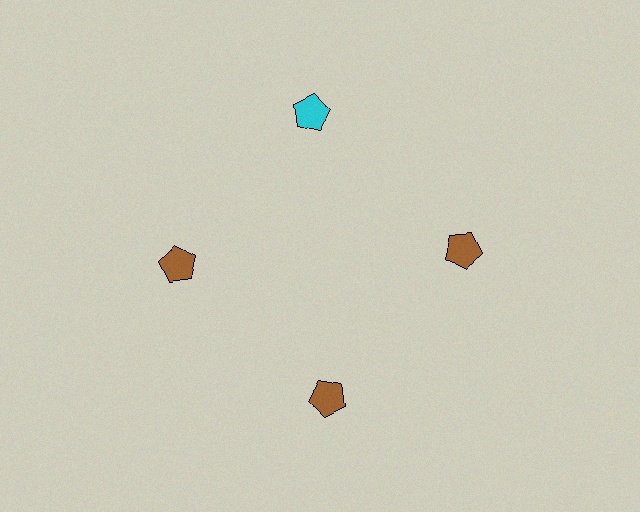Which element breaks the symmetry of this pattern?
The cyan pentagon at roughly the 12 o'clock position breaks the symmetry. All other shapes are brown pentagons.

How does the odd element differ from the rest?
It has a different color: cyan instead of brown.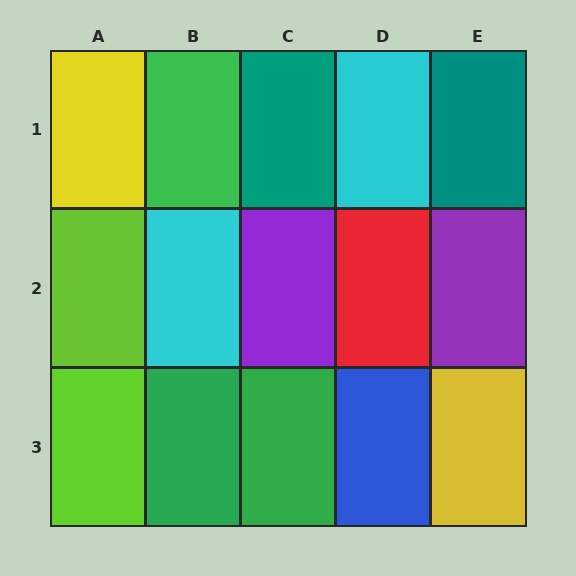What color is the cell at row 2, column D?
Red.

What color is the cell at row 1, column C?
Teal.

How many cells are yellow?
2 cells are yellow.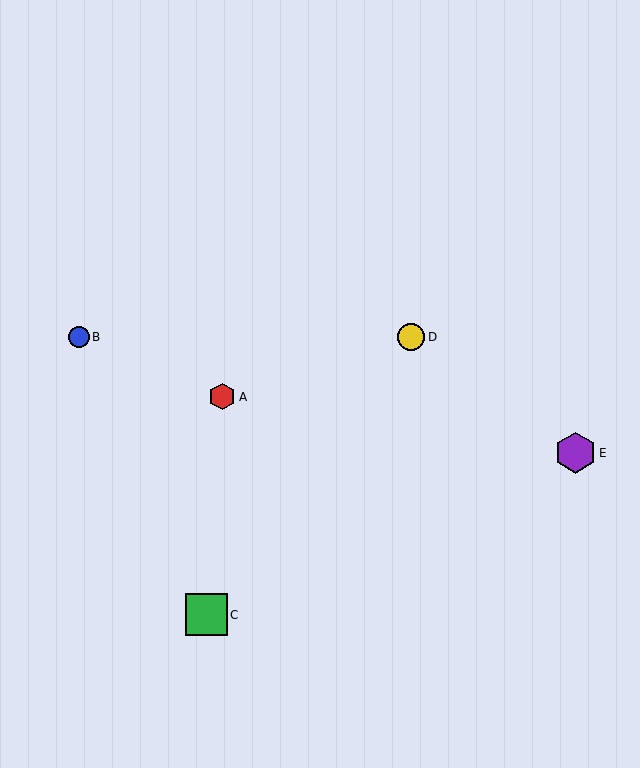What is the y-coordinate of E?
Object E is at y≈453.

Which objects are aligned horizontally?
Objects B, D are aligned horizontally.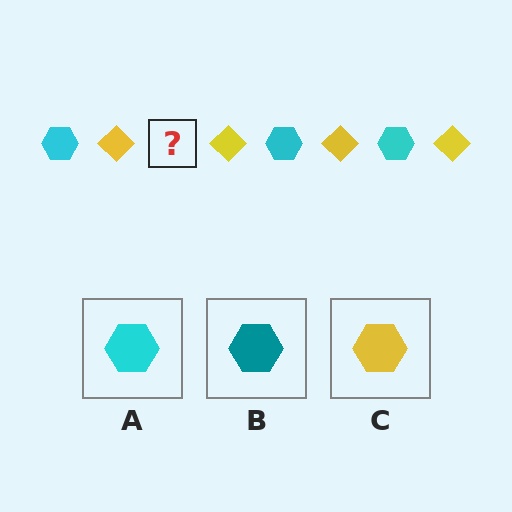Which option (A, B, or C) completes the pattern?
A.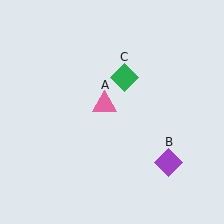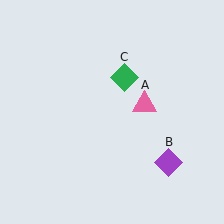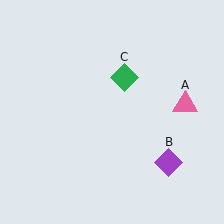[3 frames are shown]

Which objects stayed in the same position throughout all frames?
Purple diamond (object B) and green diamond (object C) remained stationary.